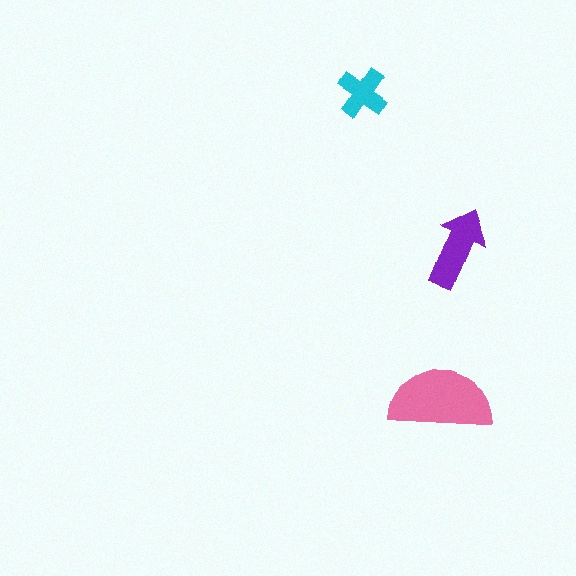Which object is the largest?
The pink semicircle.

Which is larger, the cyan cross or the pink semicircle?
The pink semicircle.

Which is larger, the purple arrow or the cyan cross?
The purple arrow.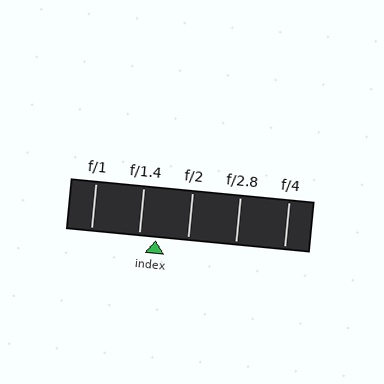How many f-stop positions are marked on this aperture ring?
There are 5 f-stop positions marked.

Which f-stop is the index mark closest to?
The index mark is closest to f/1.4.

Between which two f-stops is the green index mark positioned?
The index mark is between f/1.4 and f/2.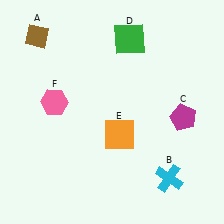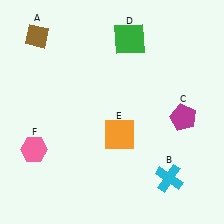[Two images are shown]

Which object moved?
The pink hexagon (F) moved down.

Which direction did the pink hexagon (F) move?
The pink hexagon (F) moved down.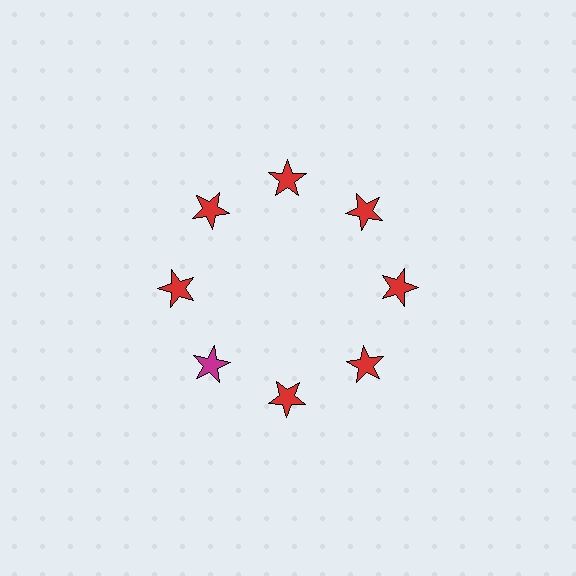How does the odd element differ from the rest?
It has a different color: magenta instead of red.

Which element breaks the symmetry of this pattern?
The magenta star at roughly the 8 o'clock position breaks the symmetry. All other shapes are red stars.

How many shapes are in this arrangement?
There are 8 shapes arranged in a ring pattern.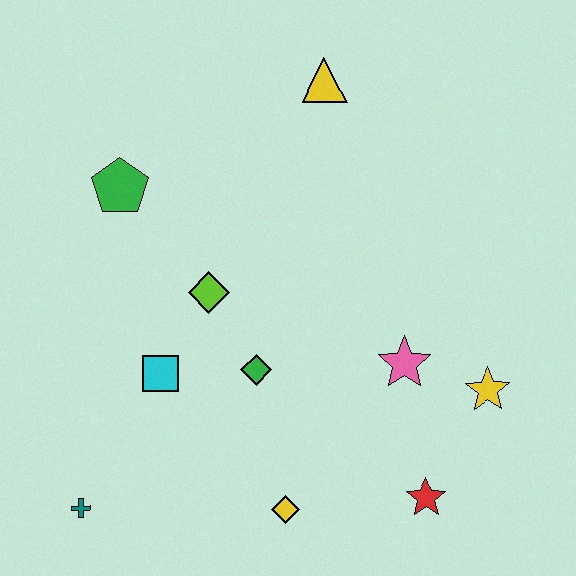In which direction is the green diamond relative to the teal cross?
The green diamond is to the right of the teal cross.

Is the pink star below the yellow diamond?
No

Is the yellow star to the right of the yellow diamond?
Yes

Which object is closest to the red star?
The yellow star is closest to the red star.